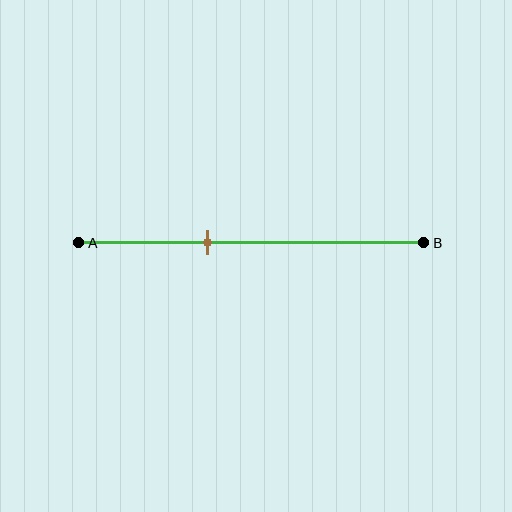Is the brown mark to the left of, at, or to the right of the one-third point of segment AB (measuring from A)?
The brown mark is to the right of the one-third point of segment AB.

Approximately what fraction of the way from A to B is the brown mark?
The brown mark is approximately 35% of the way from A to B.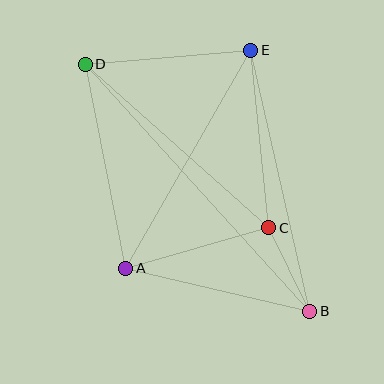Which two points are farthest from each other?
Points B and D are farthest from each other.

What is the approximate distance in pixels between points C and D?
The distance between C and D is approximately 246 pixels.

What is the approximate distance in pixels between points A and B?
The distance between A and B is approximately 189 pixels.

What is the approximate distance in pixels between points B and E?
The distance between B and E is approximately 268 pixels.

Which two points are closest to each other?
Points B and C are closest to each other.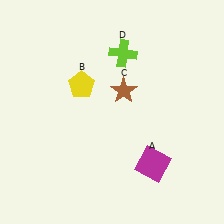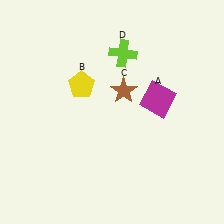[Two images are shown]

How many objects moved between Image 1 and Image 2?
1 object moved between the two images.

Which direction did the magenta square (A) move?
The magenta square (A) moved up.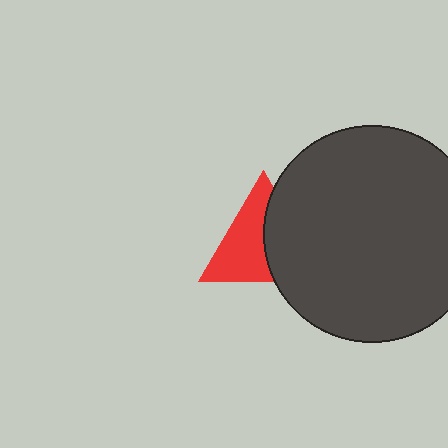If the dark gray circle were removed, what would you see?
You would see the complete red triangle.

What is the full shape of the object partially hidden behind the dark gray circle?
The partially hidden object is a red triangle.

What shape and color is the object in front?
The object in front is a dark gray circle.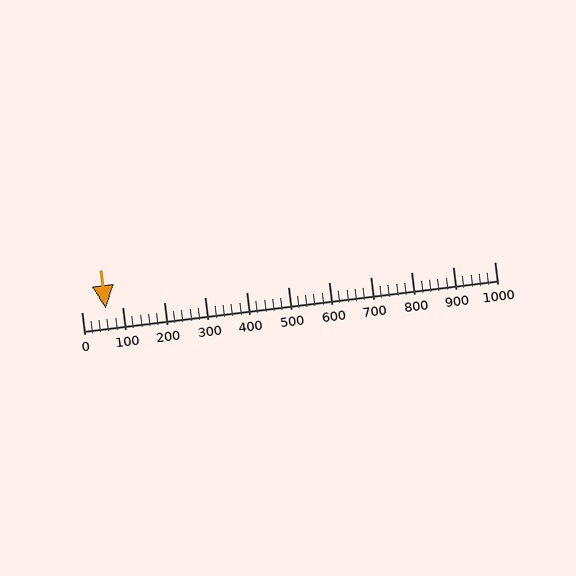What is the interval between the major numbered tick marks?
The major tick marks are spaced 100 units apart.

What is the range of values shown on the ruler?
The ruler shows values from 0 to 1000.